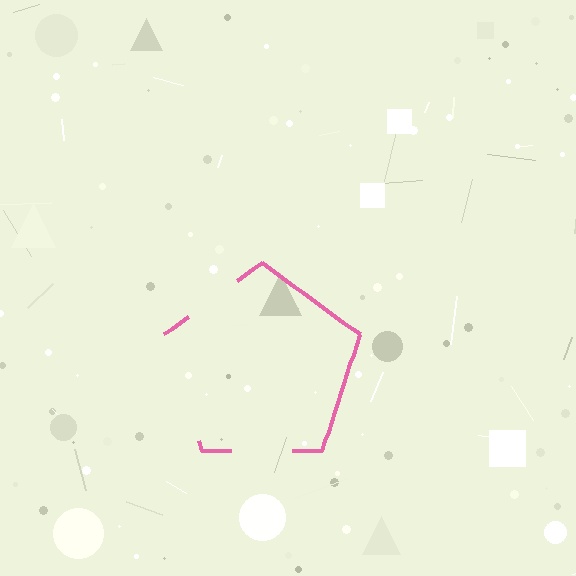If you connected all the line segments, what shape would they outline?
They would outline a pentagon.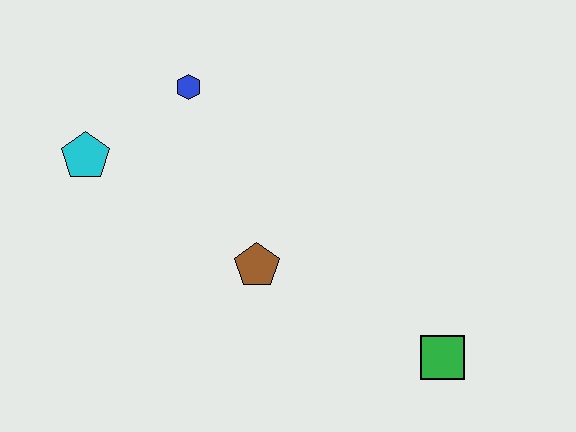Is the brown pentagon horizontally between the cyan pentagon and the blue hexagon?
No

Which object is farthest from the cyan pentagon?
The green square is farthest from the cyan pentagon.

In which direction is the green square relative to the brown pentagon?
The green square is to the right of the brown pentagon.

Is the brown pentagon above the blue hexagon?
No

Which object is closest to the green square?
The brown pentagon is closest to the green square.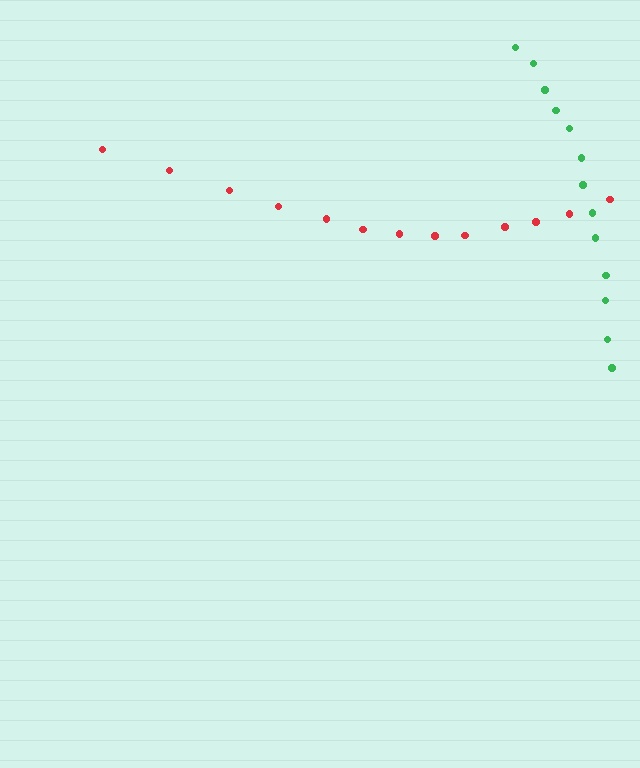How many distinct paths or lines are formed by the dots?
There are 2 distinct paths.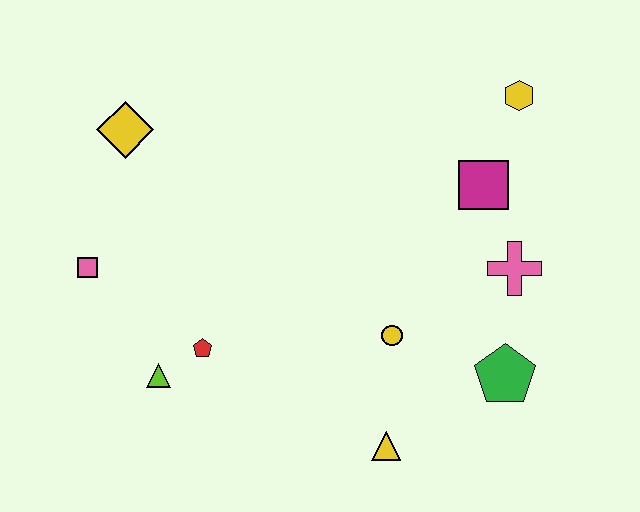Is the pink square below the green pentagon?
No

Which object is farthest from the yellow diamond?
The green pentagon is farthest from the yellow diamond.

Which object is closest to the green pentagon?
The pink cross is closest to the green pentagon.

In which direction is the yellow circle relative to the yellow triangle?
The yellow circle is above the yellow triangle.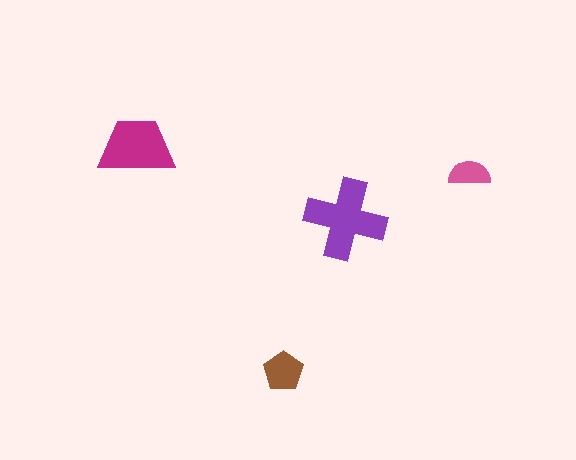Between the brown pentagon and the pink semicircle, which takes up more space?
The brown pentagon.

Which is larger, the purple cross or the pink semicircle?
The purple cross.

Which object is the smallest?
The pink semicircle.